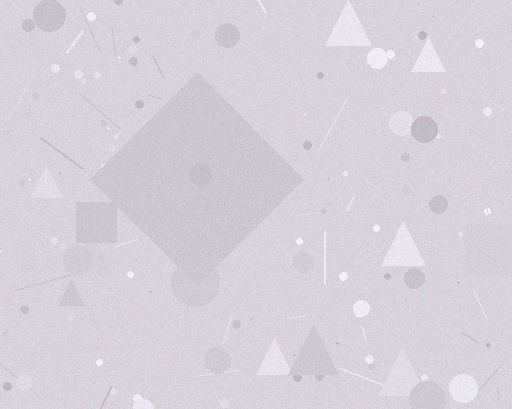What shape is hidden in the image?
A diamond is hidden in the image.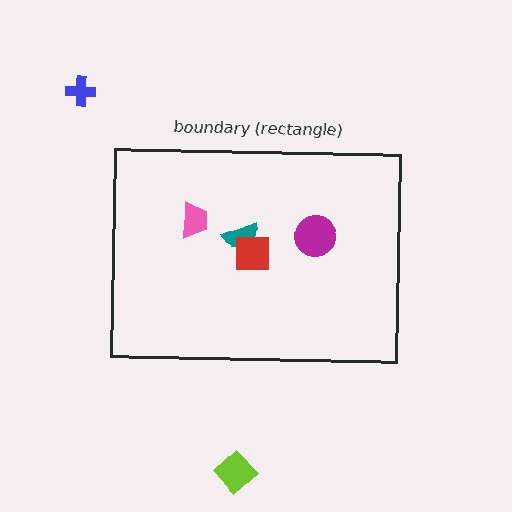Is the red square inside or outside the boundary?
Inside.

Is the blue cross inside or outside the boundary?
Outside.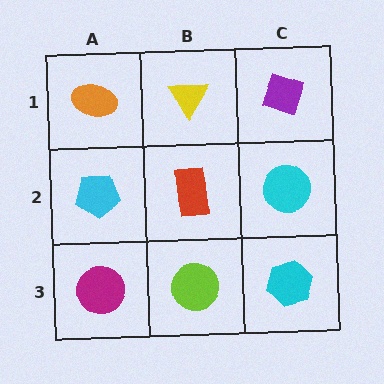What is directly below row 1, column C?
A cyan circle.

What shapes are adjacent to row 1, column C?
A cyan circle (row 2, column C), a yellow triangle (row 1, column B).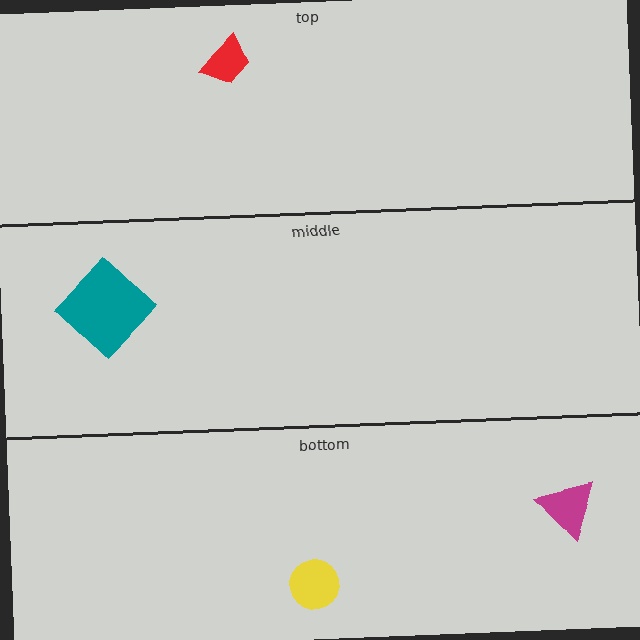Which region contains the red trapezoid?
The top region.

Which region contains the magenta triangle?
The bottom region.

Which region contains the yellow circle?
The bottom region.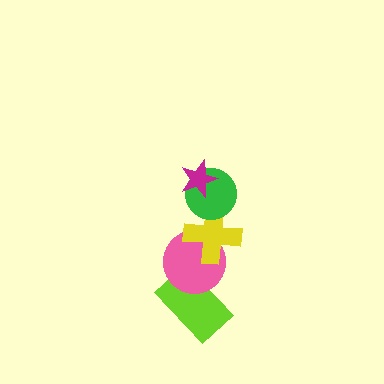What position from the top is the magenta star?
The magenta star is 1st from the top.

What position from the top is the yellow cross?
The yellow cross is 3rd from the top.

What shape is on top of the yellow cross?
The green circle is on top of the yellow cross.